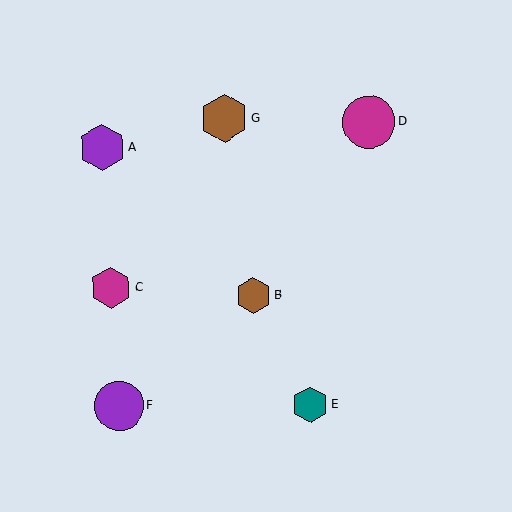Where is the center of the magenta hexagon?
The center of the magenta hexagon is at (111, 288).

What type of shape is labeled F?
Shape F is a purple circle.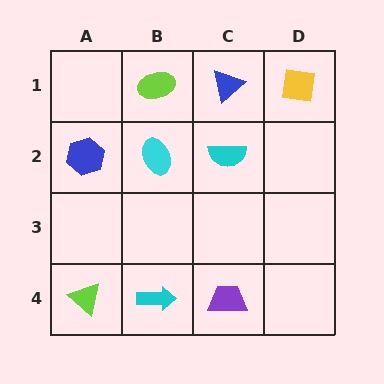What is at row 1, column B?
A lime ellipse.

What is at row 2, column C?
A cyan semicircle.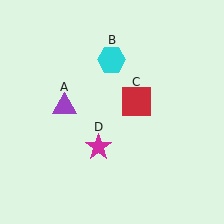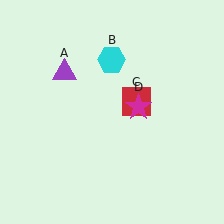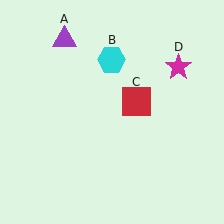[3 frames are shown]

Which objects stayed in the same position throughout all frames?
Cyan hexagon (object B) and red square (object C) remained stationary.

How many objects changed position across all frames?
2 objects changed position: purple triangle (object A), magenta star (object D).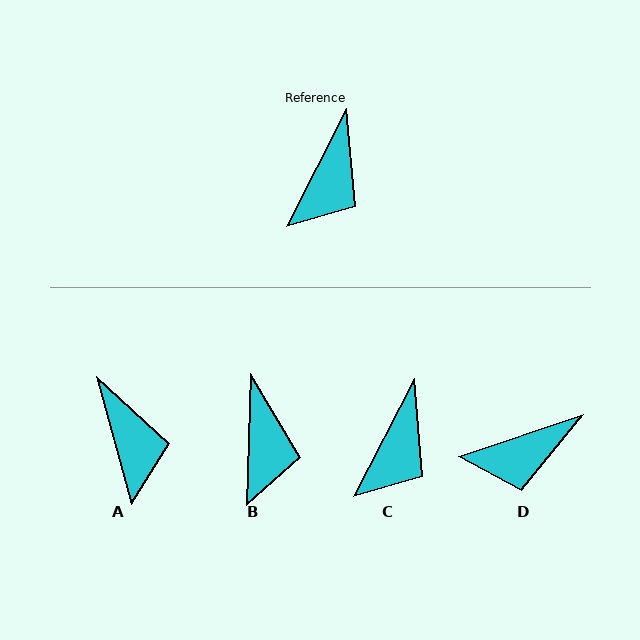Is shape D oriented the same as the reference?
No, it is off by about 45 degrees.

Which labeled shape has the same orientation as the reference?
C.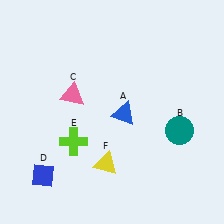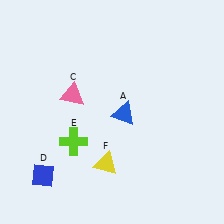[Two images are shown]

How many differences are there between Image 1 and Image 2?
There is 1 difference between the two images.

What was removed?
The teal circle (B) was removed in Image 2.